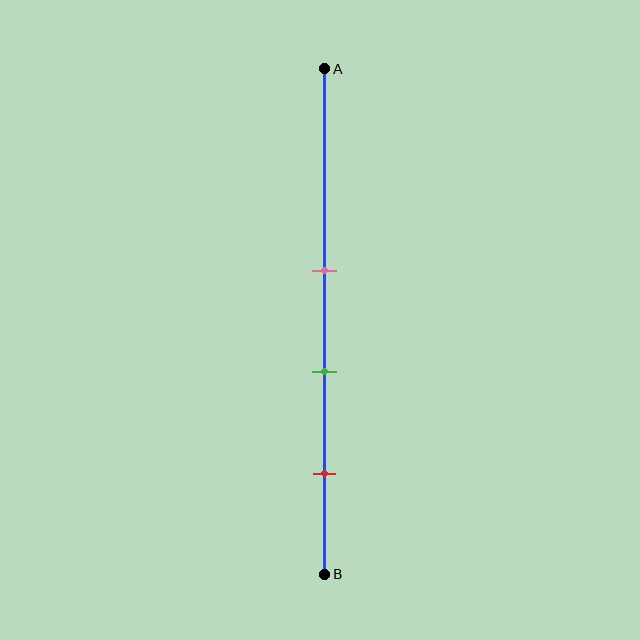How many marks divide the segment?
There are 3 marks dividing the segment.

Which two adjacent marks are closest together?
The pink and green marks are the closest adjacent pair.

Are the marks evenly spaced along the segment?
Yes, the marks are approximately evenly spaced.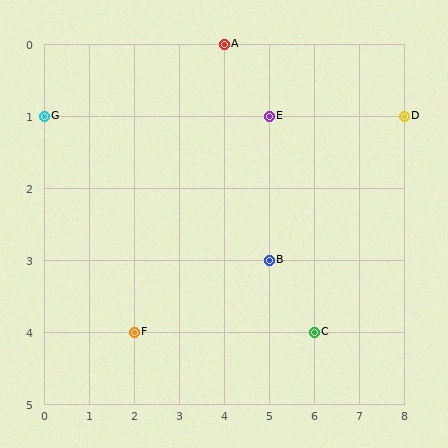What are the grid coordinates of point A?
Point A is at grid coordinates (4, 0).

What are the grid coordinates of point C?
Point C is at grid coordinates (6, 4).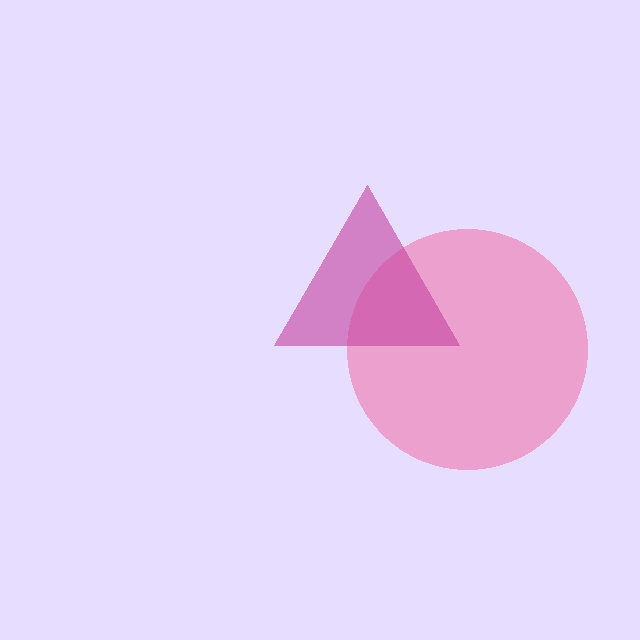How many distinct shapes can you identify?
There are 2 distinct shapes: a pink circle, a magenta triangle.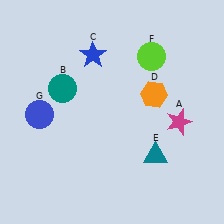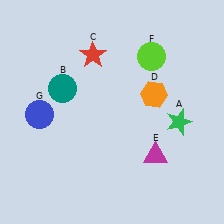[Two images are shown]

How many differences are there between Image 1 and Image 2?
There are 3 differences between the two images.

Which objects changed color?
A changed from magenta to green. C changed from blue to red. E changed from teal to magenta.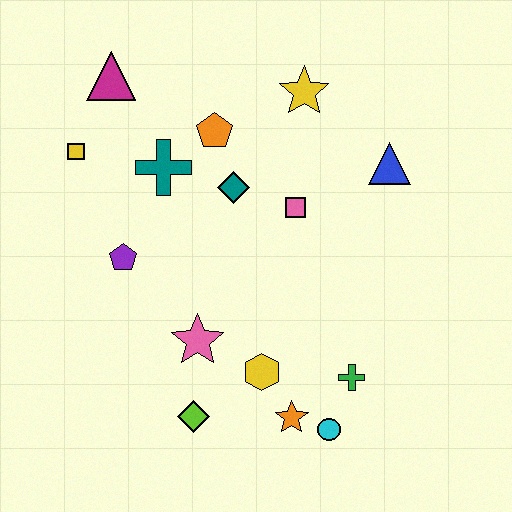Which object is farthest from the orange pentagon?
The cyan circle is farthest from the orange pentagon.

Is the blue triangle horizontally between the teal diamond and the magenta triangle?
No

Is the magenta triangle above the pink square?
Yes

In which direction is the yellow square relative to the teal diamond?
The yellow square is to the left of the teal diamond.